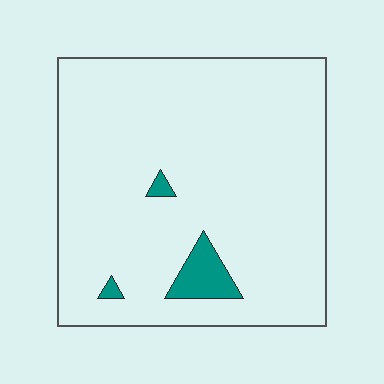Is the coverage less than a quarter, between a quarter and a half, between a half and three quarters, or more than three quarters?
Less than a quarter.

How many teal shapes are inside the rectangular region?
3.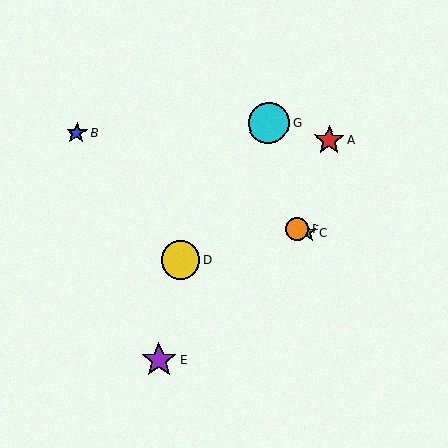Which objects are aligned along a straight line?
Objects B, C, F are aligned along a straight line.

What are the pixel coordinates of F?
Object F is at (297, 229).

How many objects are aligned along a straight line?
3 objects (B, C, F) are aligned along a straight line.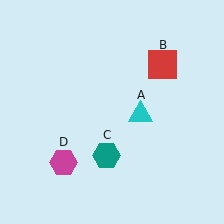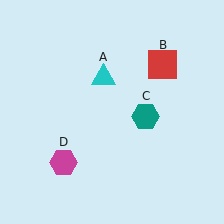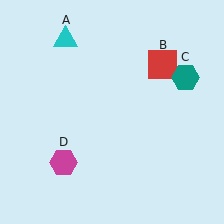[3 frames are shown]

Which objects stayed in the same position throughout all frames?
Red square (object B) and magenta hexagon (object D) remained stationary.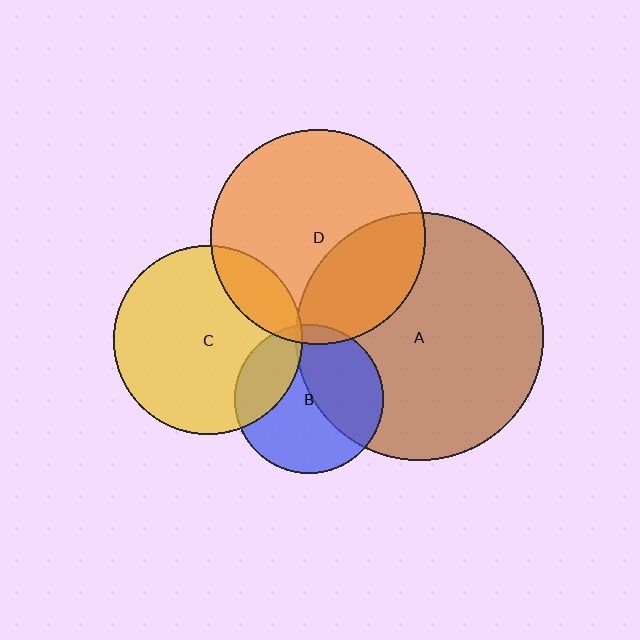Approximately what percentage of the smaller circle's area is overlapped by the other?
Approximately 40%.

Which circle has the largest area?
Circle A (brown).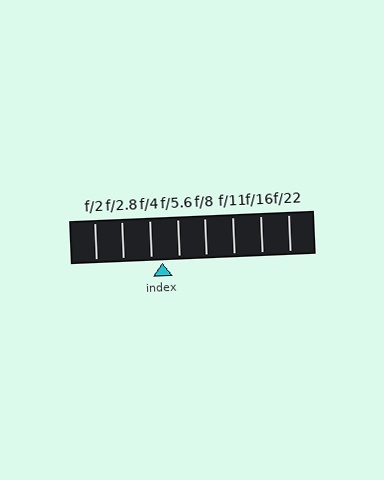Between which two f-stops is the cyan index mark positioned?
The index mark is between f/4 and f/5.6.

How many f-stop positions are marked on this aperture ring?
There are 8 f-stop positions marked.